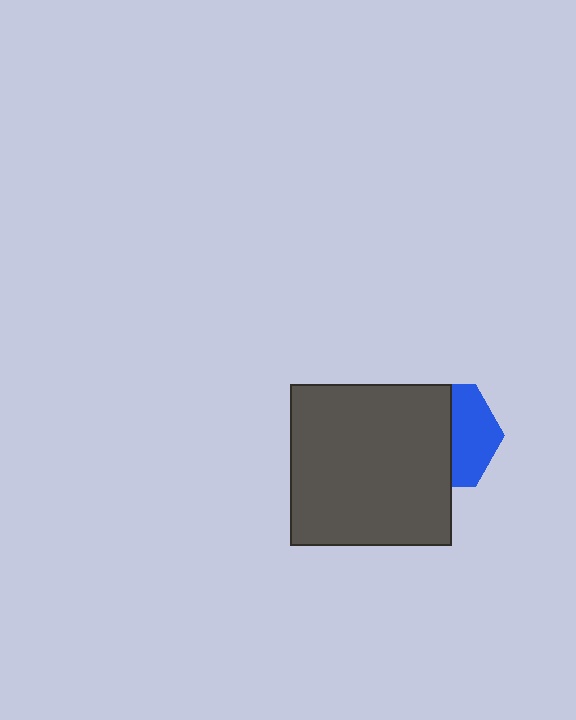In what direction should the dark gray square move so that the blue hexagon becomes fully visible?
The dark gray square should move left. That is the shortest direction to clear the overlap and leave the blue hexagon fully visible.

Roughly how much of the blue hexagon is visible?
A small part of it is visible (roughly 44%).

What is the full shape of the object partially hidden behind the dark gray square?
The partially hidden object is a blue hexagon.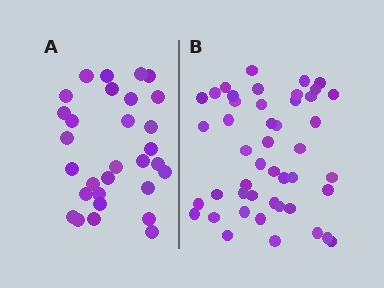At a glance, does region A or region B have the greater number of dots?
Region B (the right region) has more dots.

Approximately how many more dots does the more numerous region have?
Region B has approximately 15 more dots than region A.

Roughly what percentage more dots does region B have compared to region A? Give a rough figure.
About 55% more.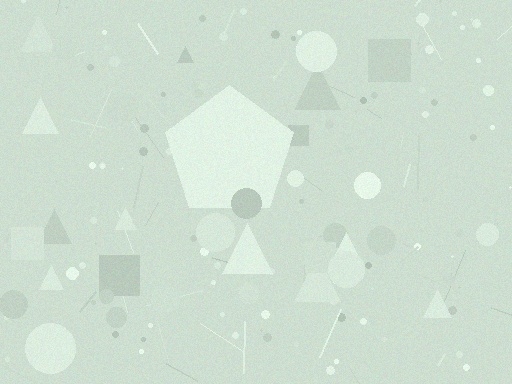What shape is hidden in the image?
A pentagon is hidden in the image.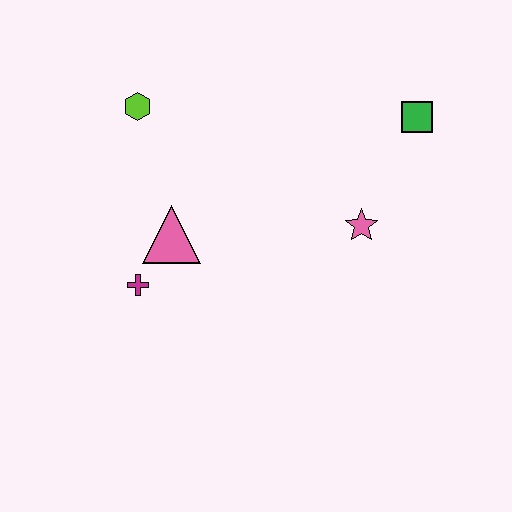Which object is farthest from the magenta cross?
The green square is farthest from the magenta cross.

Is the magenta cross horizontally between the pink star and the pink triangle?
No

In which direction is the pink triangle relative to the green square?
The pink triangle is to the left of the green square.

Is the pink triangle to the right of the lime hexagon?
Yes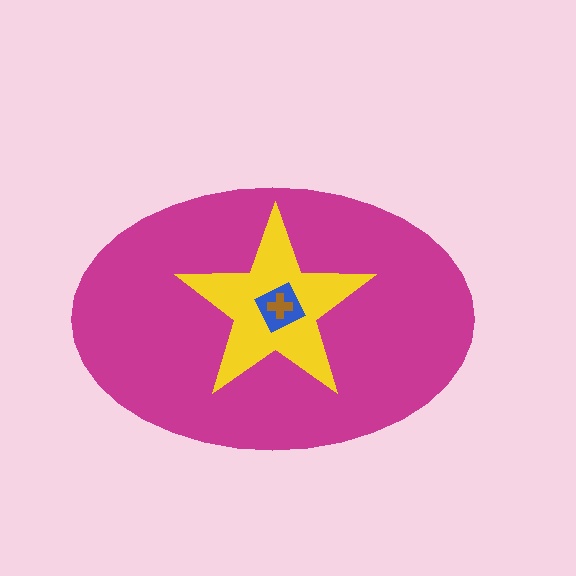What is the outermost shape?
The magenta ellipse.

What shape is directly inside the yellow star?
The blue square.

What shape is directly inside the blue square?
The brown cross.